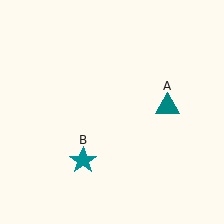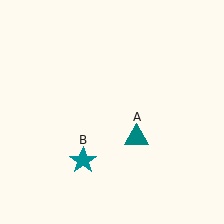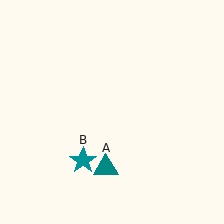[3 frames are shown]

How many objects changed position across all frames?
1 object changed position: teal triangle (object A).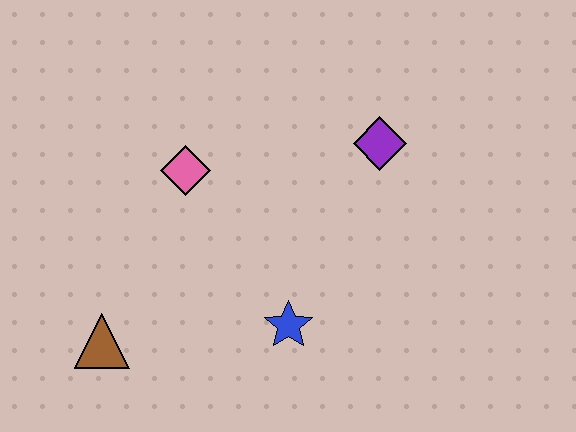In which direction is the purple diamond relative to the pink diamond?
The purple diamond is to the right of the pink diamond.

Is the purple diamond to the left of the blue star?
No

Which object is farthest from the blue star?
The purple diamond is farthest from the blue star.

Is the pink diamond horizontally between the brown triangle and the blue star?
Yes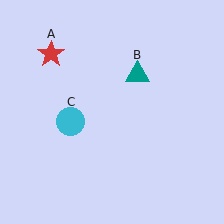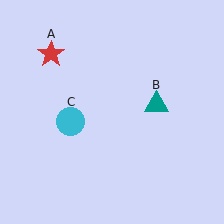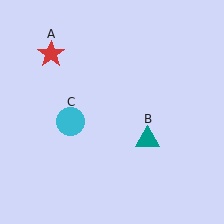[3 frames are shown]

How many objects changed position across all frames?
1 object changed position: teal triangle (object B).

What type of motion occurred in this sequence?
The teal triangle (object B) rotated clockwise around the center of the scene.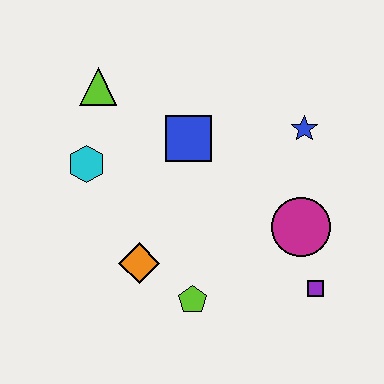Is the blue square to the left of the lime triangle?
No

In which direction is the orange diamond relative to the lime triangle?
The orange diamond is below the lime triangle.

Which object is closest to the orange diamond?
The lime pentagon is closest to the orange diamond.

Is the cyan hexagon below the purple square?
No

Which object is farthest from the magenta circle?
The lime triangle is farthest from the magenta circle.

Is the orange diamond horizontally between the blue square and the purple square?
No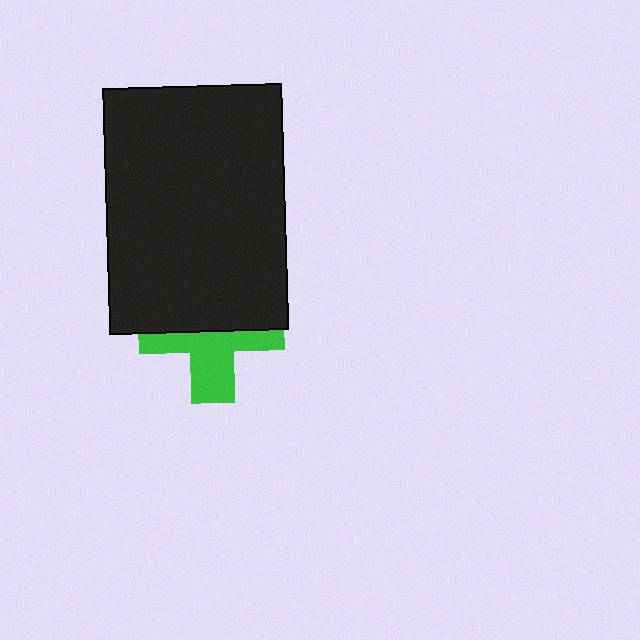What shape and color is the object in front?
The object in front is a black rectangle.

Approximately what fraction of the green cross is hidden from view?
Roughly 53% of the green cross is hidden behind the black rectangle.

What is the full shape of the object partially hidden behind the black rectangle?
The partially hidden object is a green cross.